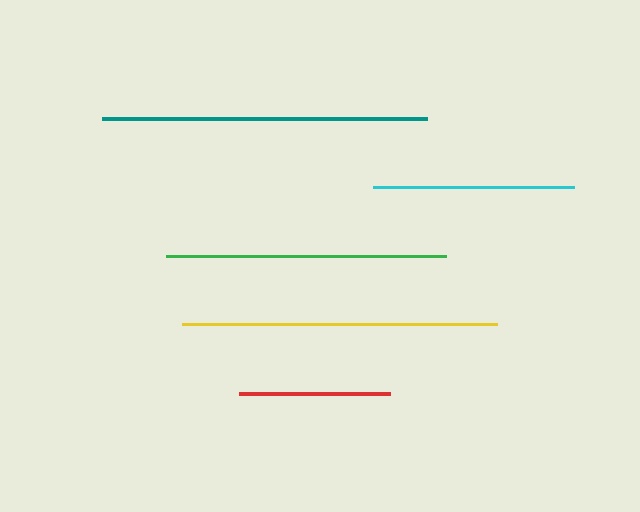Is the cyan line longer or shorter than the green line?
The green line is longer than the cyan line.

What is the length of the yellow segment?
The yellow segment is approximately 315 pixels long.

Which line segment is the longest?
The teal line is the longest at approximately 326 pixels.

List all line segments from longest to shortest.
From longest to shortest: teal, yellow, green, cyan, red.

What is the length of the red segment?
The red segment is approximately 151 pixels long.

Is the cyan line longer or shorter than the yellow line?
The yellow line is longer than the cyan line.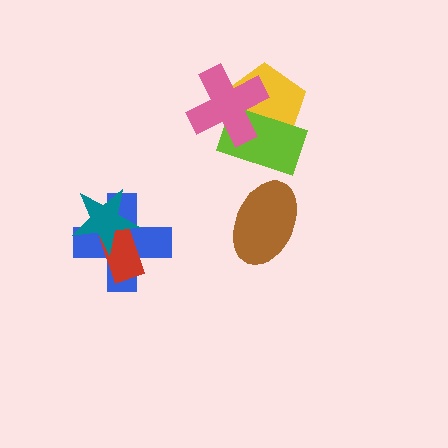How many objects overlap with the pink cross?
2 objects overlap with the pink cross.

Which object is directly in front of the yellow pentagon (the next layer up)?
The lime rectangle is directly in front of the yellow pentagon.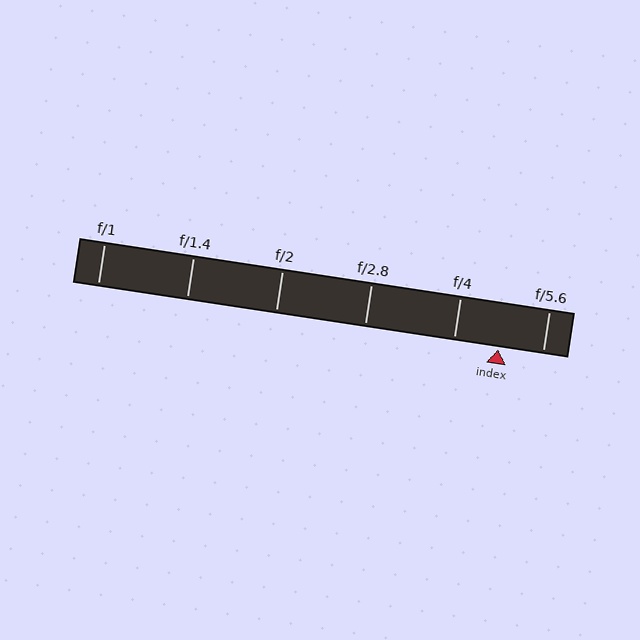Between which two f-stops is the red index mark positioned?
The index mark is between f/4 and f/5.6.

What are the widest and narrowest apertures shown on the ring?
The widest aperture shown is f/1 and the narrowest is f/5.6.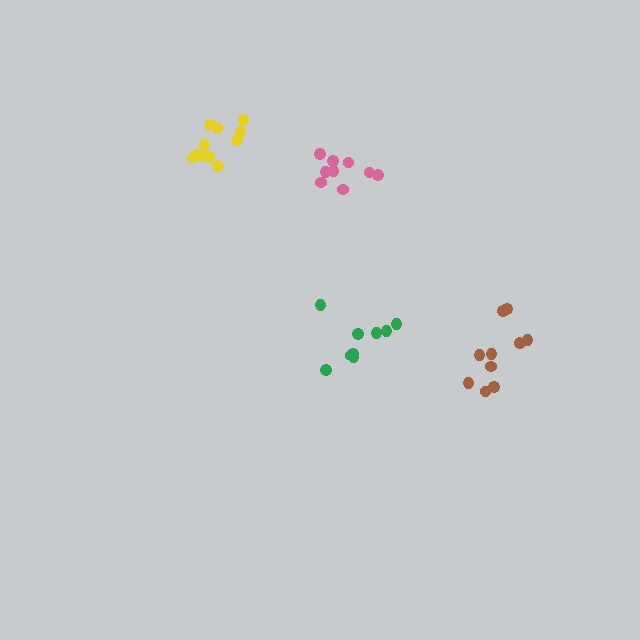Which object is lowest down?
The brown cluster is bottommost.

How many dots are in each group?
Group 1: 9 dots, Group 2: 10 dots, Group 3: 9 dots, Group 4: 11 dots (39 total).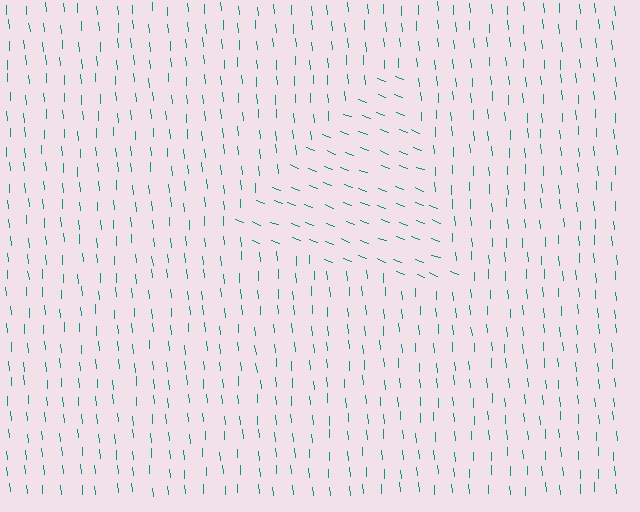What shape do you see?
I see a triangle.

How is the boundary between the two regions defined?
The boundary is defined purely by a change in line orientation (approximately 66 degrees difference). All lines are the same color and thickness.